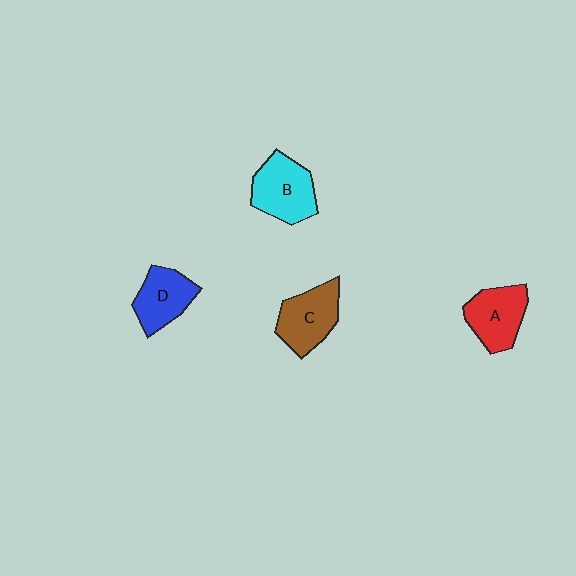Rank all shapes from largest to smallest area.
From largest to smallest: B (cyan), C (brown), A (red), D (blue).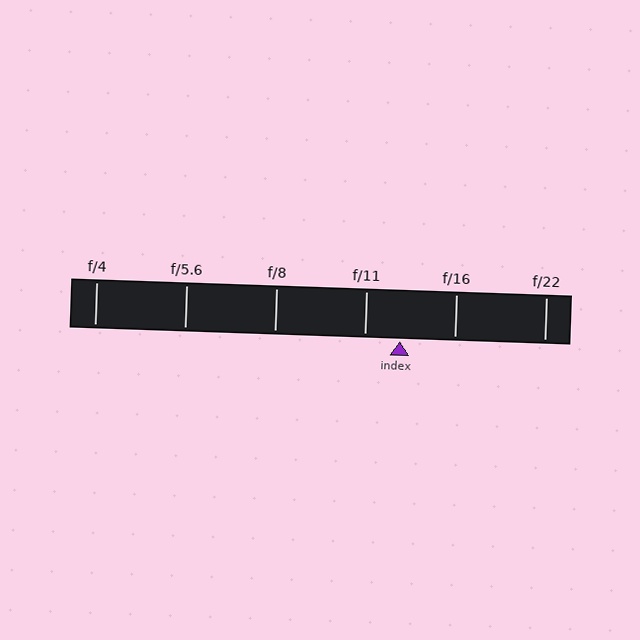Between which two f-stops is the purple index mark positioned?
The index mark is between f/11 and f/16.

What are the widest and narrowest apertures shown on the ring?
The widest aperture shown is f/4 and the narrowest is f/22.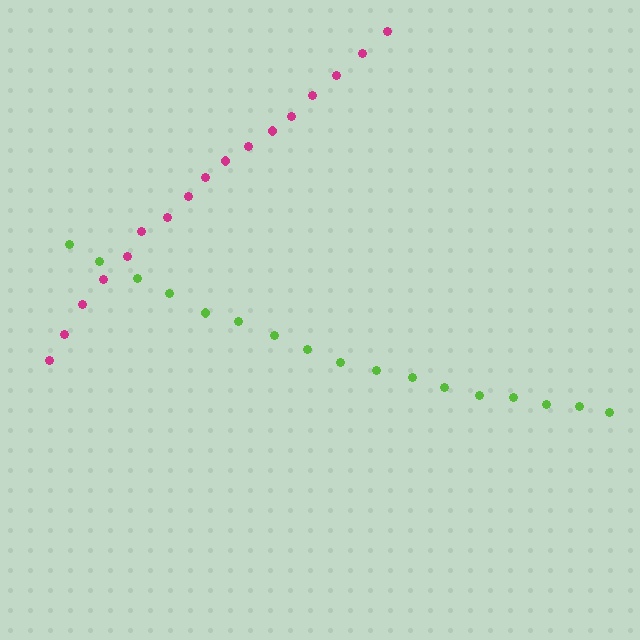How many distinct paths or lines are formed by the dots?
There are 2 distinct paths.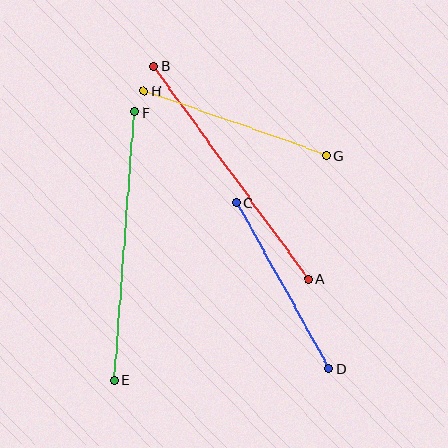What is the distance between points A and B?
The distance is approximately 263 pixels.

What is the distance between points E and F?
The distance is approximately 269 pixels.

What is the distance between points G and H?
The distance is approximately 194 pixels.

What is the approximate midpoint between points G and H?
The midpoint is at approximately (235, 123) pixels.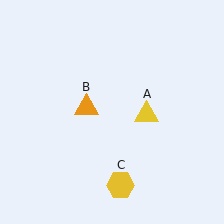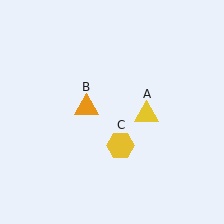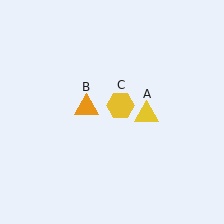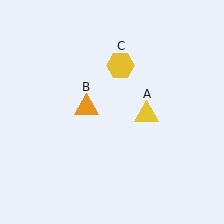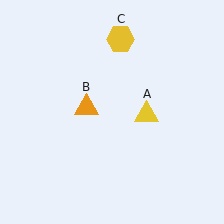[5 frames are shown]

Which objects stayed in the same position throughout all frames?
Yellow triangle (object A) and orange triangle (object B) remained stationary.